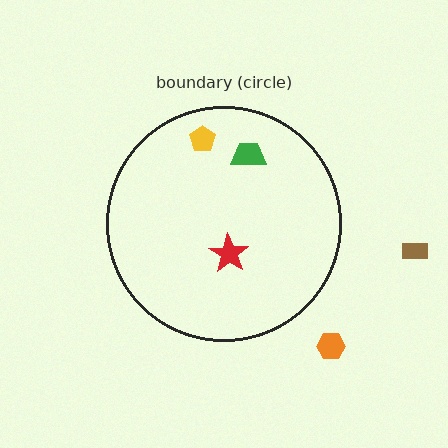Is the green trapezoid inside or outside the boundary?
Inside.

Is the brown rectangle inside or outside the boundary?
Outside.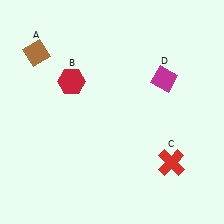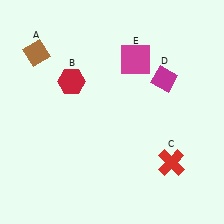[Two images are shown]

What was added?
A magenta square (E) was added in Image 2.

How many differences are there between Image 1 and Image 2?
There is 1 difference between the two images.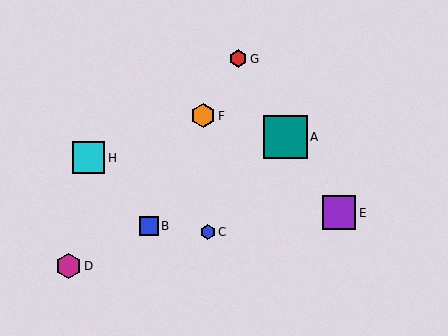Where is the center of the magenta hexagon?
The center of the magenta hexagon is at (68, 266).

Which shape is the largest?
The teal square (labeled A) is the largest.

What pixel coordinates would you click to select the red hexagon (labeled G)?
Click at (238, 59) to select the red hexagon G.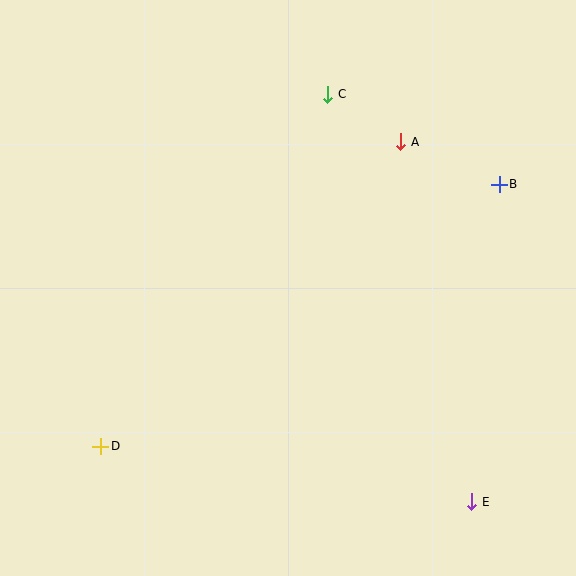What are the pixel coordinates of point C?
Point C is at (328, 94).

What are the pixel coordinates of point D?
Point D is at (101, 446).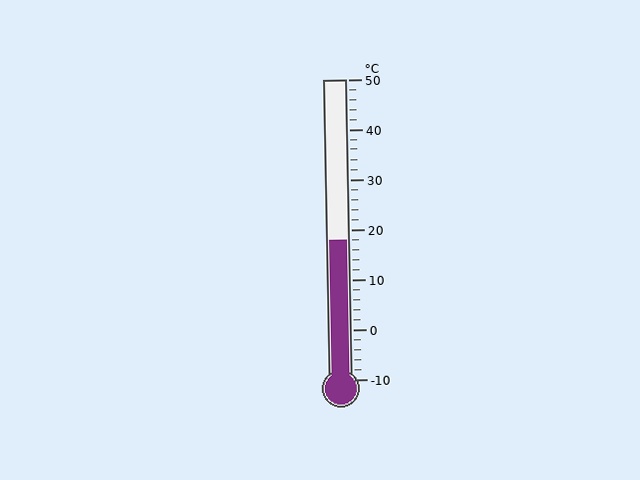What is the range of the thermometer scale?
The thermometer scale ranges from -10°C to 50°C.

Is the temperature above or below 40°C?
The temperature is below 40°C.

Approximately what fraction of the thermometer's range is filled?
The thermometer is filled to approximately 45% of its range.